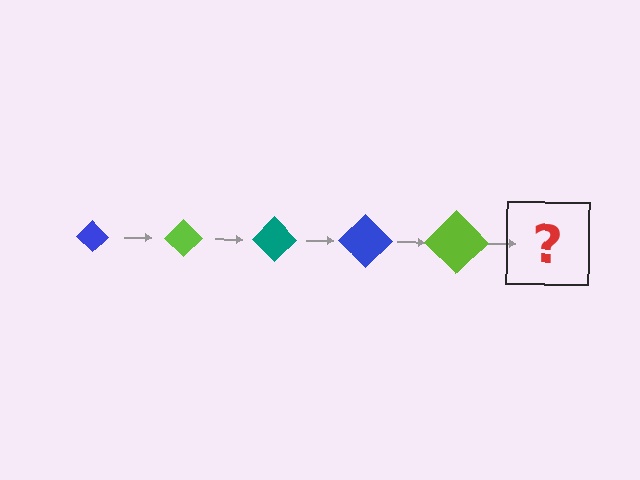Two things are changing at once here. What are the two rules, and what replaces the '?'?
The two rules are that the diamond grows larger each step and the color cycles through blue, lime, and teal. The '?' should be a teal diamond, larger than the previous one.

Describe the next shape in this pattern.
It should be a teal diamond, larger than the previous one.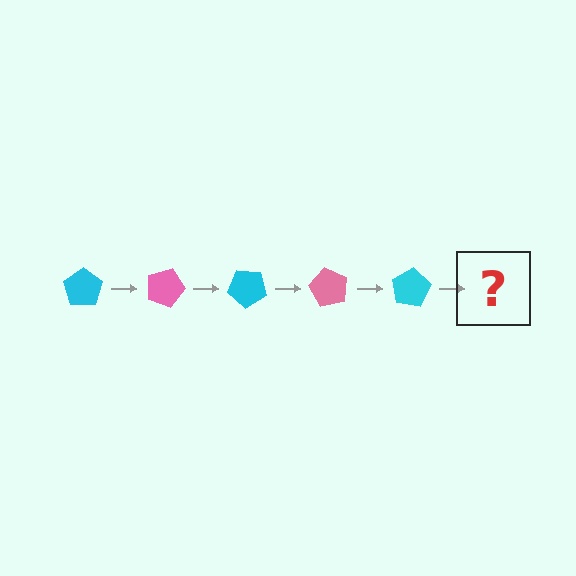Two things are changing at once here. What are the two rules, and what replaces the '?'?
The two rules are that it rotates 20 degrees each step and the color cycles through cyan and pink. The '?' should be a pink pentagon, rotated 100 degrees from the start.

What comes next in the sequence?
The next element should be a pink pentagon, rotated 100 degrees from the start.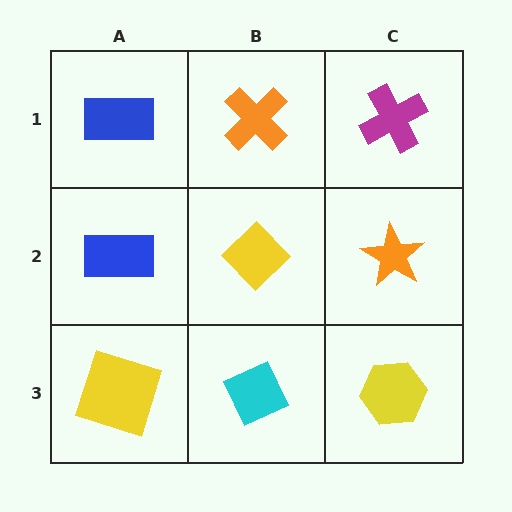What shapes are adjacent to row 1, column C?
An orange star (row 2, column C), an orange cross (row 1, column B).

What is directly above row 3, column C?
An orange star.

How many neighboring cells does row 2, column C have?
3.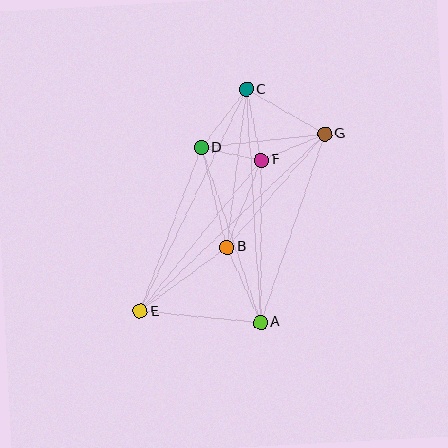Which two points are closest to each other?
Points D and F are closest to each other.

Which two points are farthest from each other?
Points E and G are farthest from each other.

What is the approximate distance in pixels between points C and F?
The distance between C and F is approximately 72 pixels.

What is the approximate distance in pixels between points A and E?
The distance between A and E is approximately 121 pixels.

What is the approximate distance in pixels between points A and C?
The distance between A and C is approximately 233 pixels.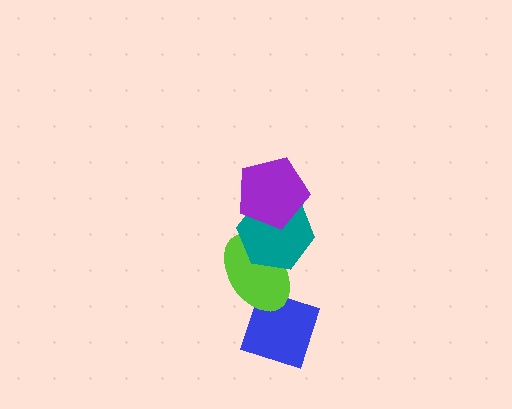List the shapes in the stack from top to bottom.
From top to bottom: the purple pentagon, the teal hexagon, the lime ellipse, the blue diamond.